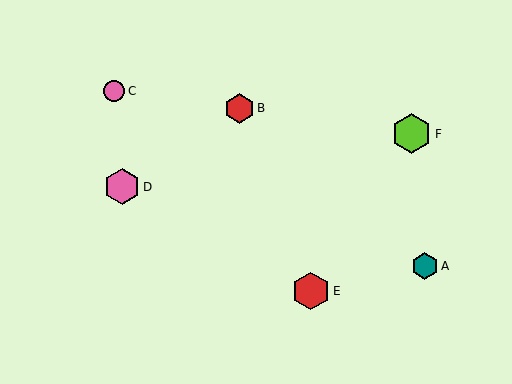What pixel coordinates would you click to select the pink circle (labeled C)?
Click at (114, 91) to select the pink circle C.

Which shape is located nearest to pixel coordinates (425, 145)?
The lime hexagon (labeled F) at (412, 134) is nearest to that location.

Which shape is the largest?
The lime hexagon (labeled F) is the largest.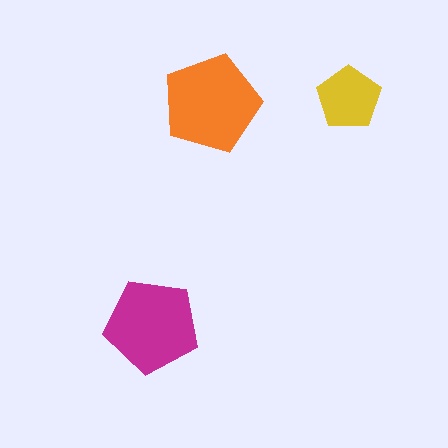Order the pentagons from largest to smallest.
the orange one, the magenta one, the yellow one.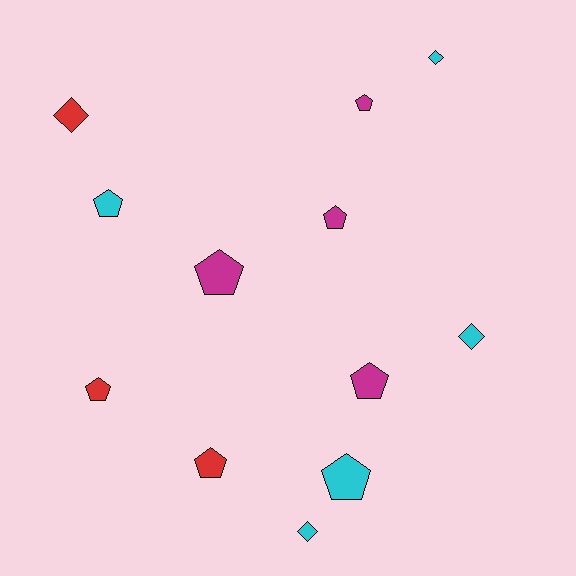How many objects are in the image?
There are 12 objects.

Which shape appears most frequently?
Pentagon, with 8 objects.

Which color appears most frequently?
Cyan, with 5 objects.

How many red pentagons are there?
There are 2 red pentagons.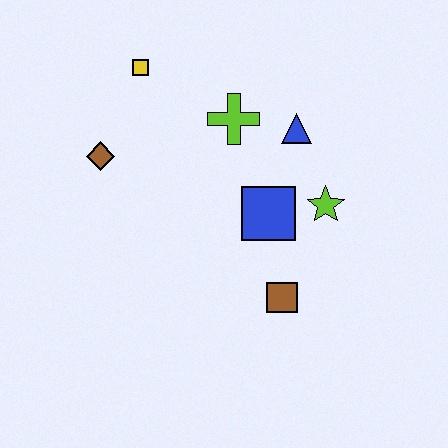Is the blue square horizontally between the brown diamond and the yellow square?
No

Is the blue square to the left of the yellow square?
No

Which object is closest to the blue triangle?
The lime cross is closest to the blue triangle.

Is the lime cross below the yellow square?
Yes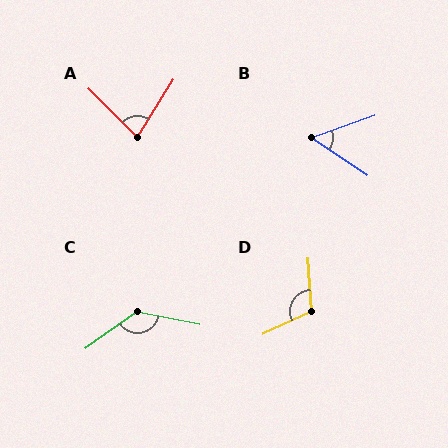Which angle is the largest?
C, at approximately 133 degrees.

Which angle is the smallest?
B, at approximately 53 degrees.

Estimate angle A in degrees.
Approximately 77 degrees.